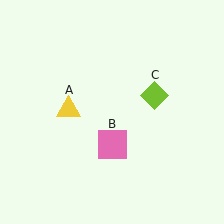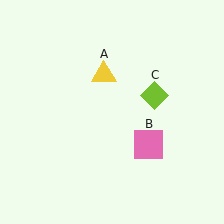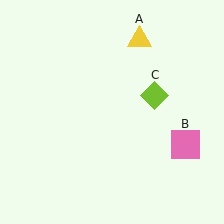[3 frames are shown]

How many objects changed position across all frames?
2 objects changed position: yellow triangle (object A), pink square (object B).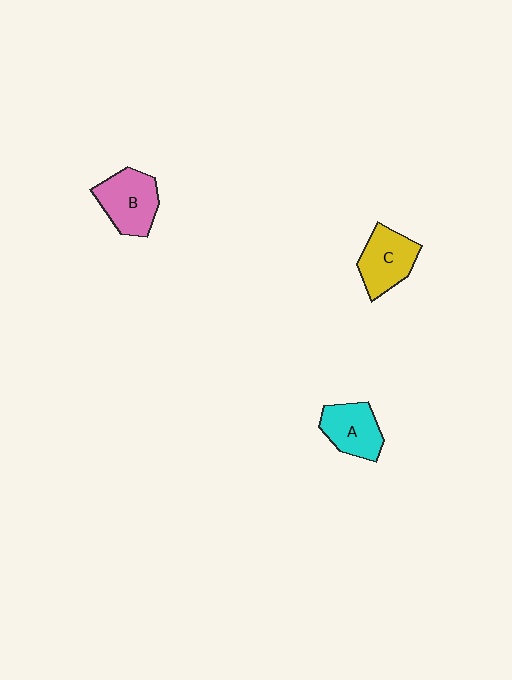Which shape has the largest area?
Shape B (pink).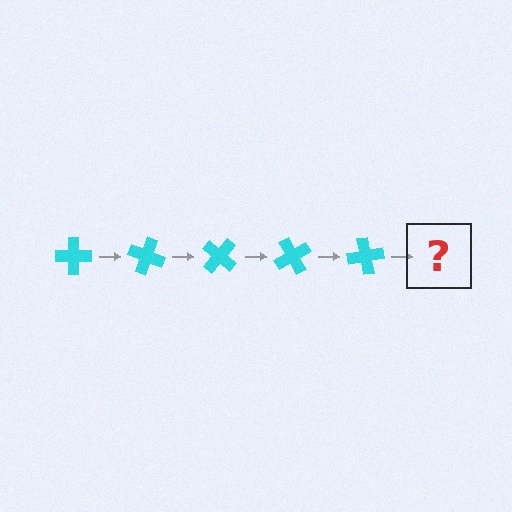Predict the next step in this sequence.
The next step is a cyan cross rotated 100 degrees.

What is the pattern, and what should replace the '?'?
The pattern is that the cross rotates 20 degrees each step. The '?' should be a cyan cross rotated 100 degrees.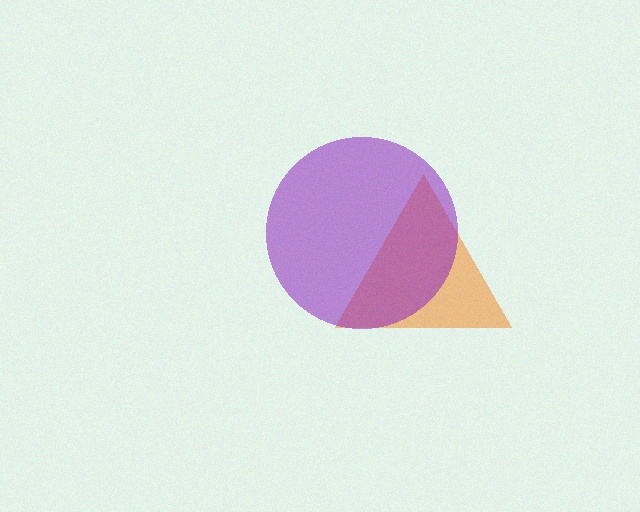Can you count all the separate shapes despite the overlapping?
Yes, there are 2 separate shapes.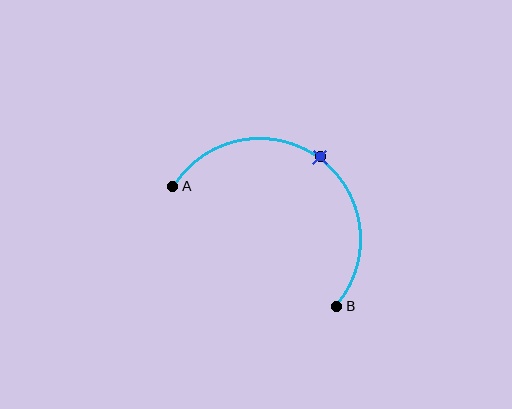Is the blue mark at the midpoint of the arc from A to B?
Yes. The blue mark lies on the arc at equal arc-length from both A and B — it is the arc midpoint.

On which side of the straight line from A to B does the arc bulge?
The arc bulges above and to the right of the straight line connecting A and B.